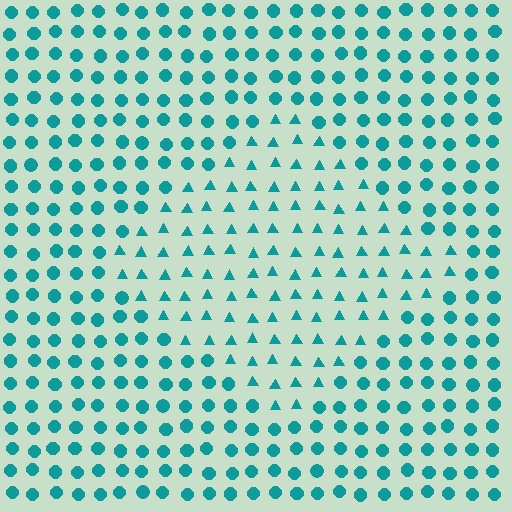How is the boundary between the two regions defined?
The boundary is defined by a change in element shape: triangles inside vs. circles outside. All elements share the same color and spacing.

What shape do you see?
I see a diamond.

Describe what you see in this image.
The image is filled with small teal elements arranged in a uniform grid. A diamond-shaped region contains triangles, while the surrounding area contains circles. The boundary is defined purely by the change in element shape.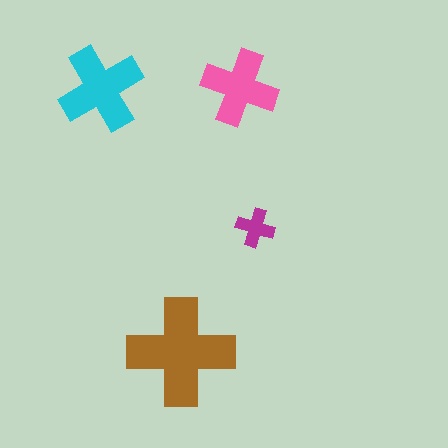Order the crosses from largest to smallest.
the brown one, the cyan one, the pink one, the magenta one.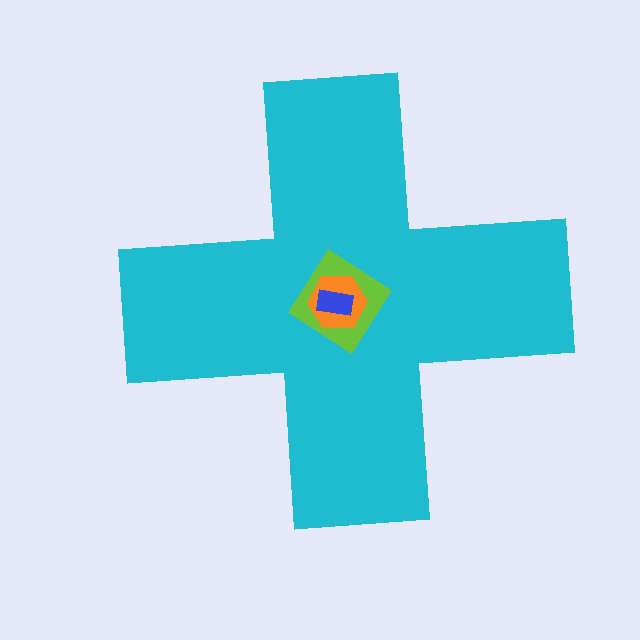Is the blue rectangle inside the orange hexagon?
Yes.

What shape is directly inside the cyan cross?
The lime diamond.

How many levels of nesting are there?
4.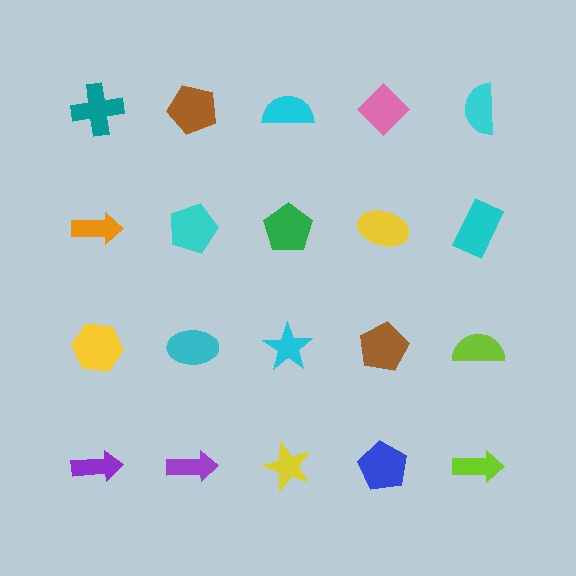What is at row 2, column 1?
An orange arrow.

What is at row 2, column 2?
A cyan pentagon.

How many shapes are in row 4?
5 shapes.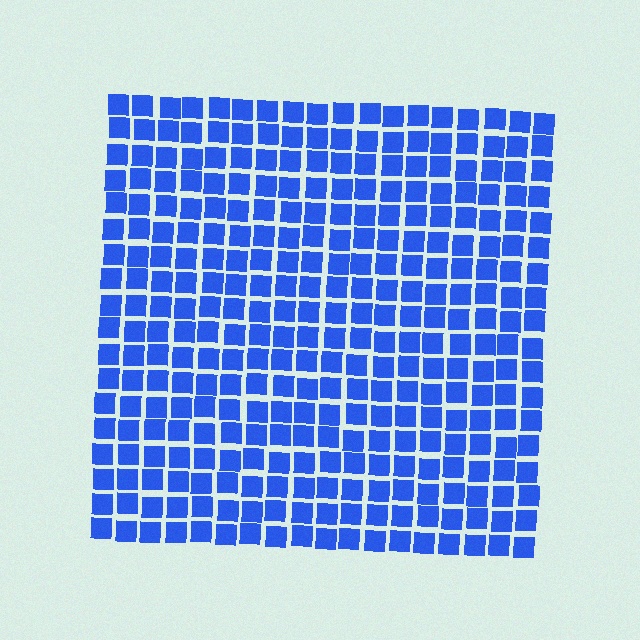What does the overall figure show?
The overall figure shows a square.